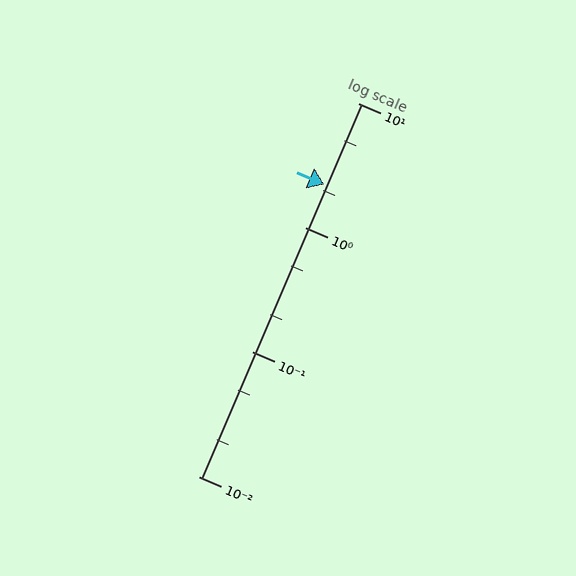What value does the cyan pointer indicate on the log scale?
The pointer indicates approximately 2.2.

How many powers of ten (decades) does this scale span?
The scale spans 3 decades, from 0.01 to 10.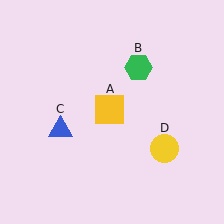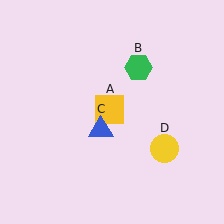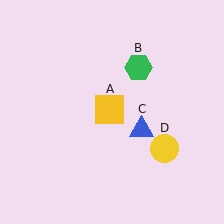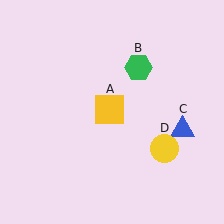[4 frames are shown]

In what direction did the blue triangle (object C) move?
The blue triangle (object C) moved right.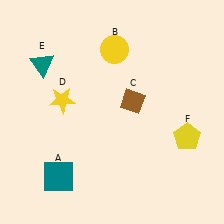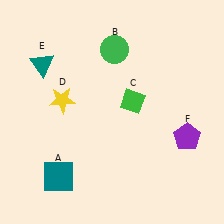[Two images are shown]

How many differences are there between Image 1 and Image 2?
There are 3 differences between the two images.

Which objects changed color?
B changed from yellow to green. C changed from brown to green. F changed from yellow to purple.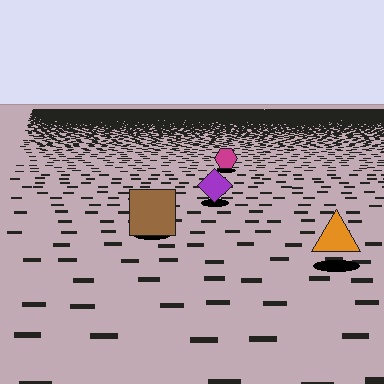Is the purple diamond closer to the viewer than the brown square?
No. The brown square is closer — you can tell from the texture gradient: the ground texture is coarser near it.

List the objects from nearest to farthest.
From nearest to farthest: the orange triangle, the brown square, the purple diamond, the magenta hexagon.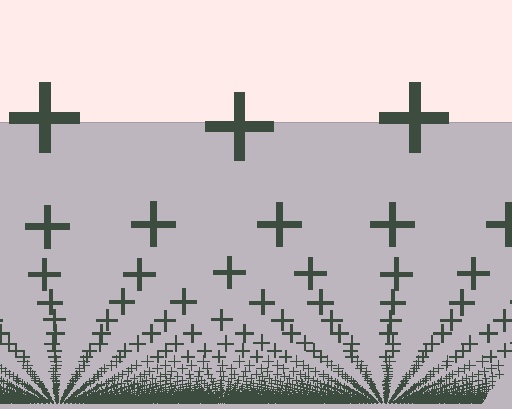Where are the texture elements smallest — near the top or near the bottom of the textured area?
Near the bottom.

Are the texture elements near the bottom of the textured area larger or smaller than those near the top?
Smaller. The gradient is inverted — elements near the bottom are smaller and denser.